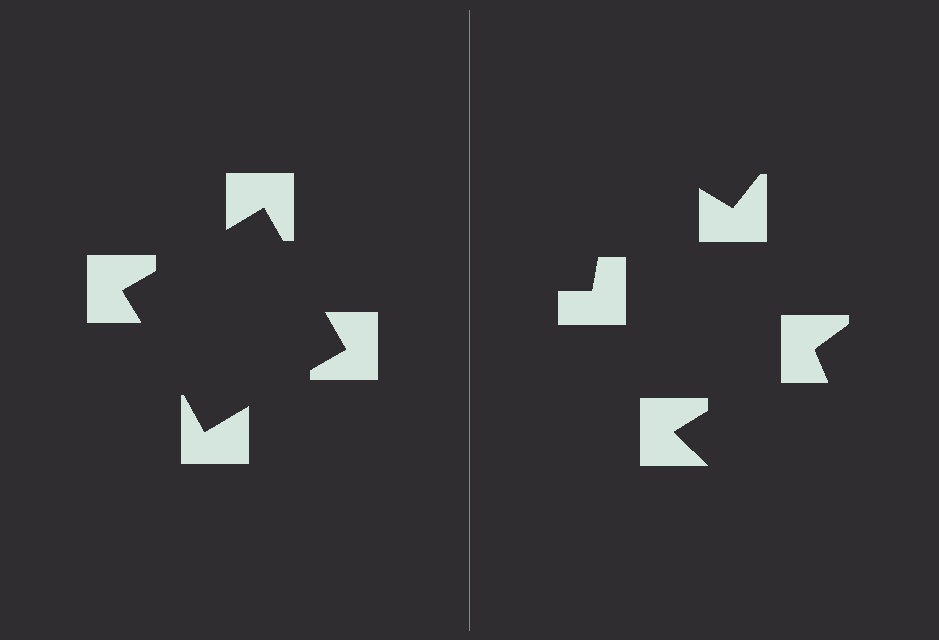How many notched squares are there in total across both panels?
8 — 4 on each side.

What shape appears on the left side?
An illusory square.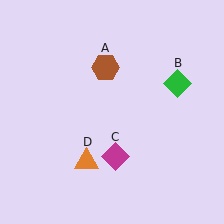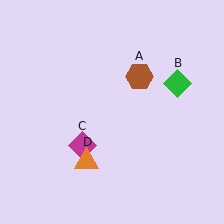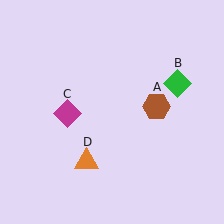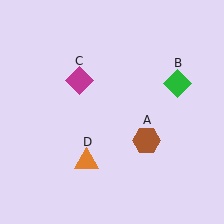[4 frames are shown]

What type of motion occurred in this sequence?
The brown hexagon (object A), magenta diamond (object C) rotated clockwise around the center of the scene.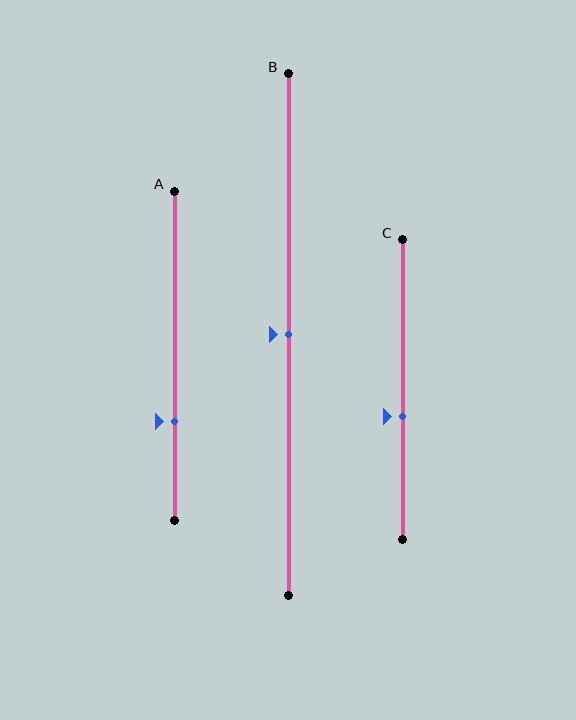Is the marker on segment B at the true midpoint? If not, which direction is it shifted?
Yes, the marker on segment B is at the true midpoint.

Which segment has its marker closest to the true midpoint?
Segment B has its marker closest to the true midpoint.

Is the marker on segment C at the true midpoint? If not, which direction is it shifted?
No, the marker on segment C is shifted downward by about 9% of the segment length.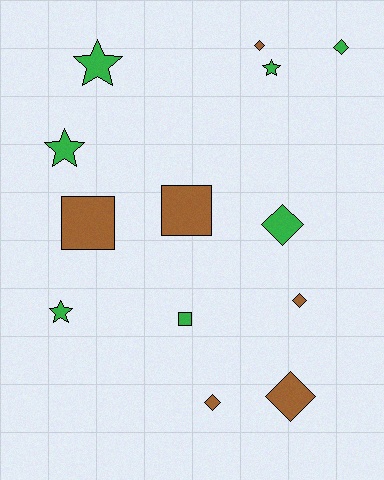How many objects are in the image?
There are 13 objects.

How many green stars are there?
There are 4 green stars.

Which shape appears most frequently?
Diamond, with 6 objects.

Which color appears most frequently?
Green, with 7 objects.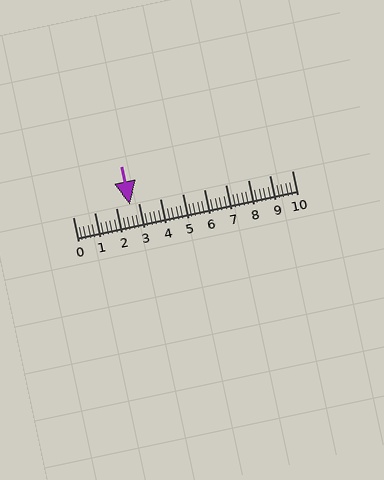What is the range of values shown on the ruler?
The ruler shows values from 0 to 10.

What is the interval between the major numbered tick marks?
The major tick marks are spaced 1 units apart.